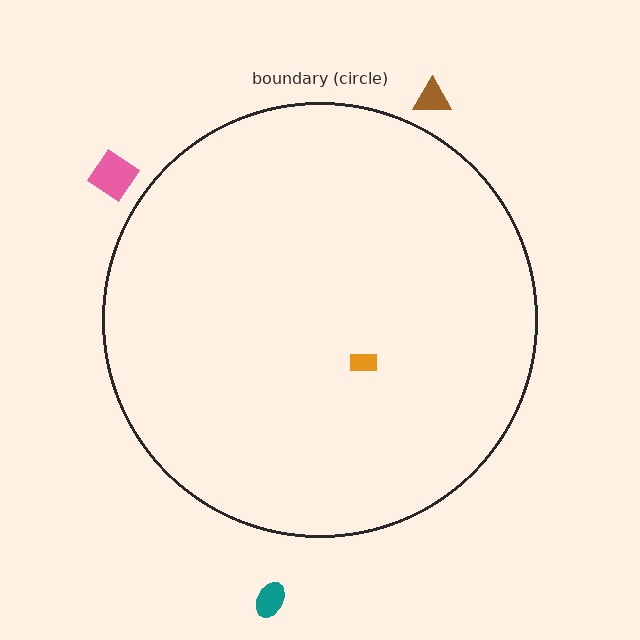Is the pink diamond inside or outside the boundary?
Outside.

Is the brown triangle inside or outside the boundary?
Outside.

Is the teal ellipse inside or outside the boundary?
Outside.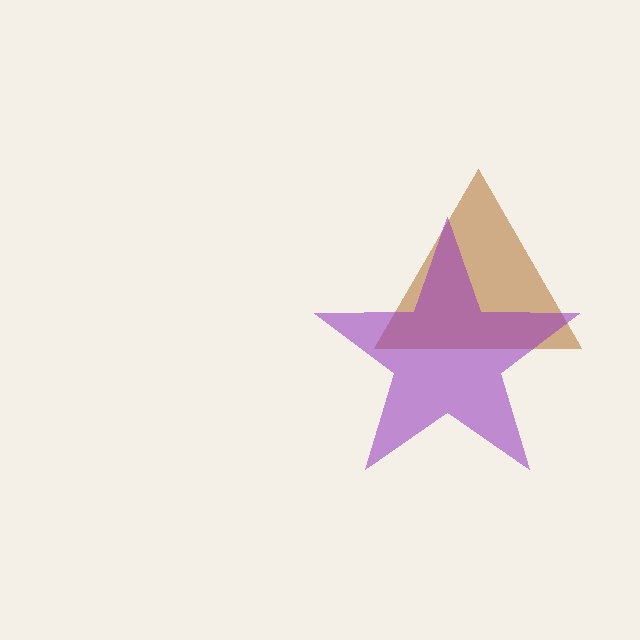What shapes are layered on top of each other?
The layered shapes are: a brown triangle, a purple star.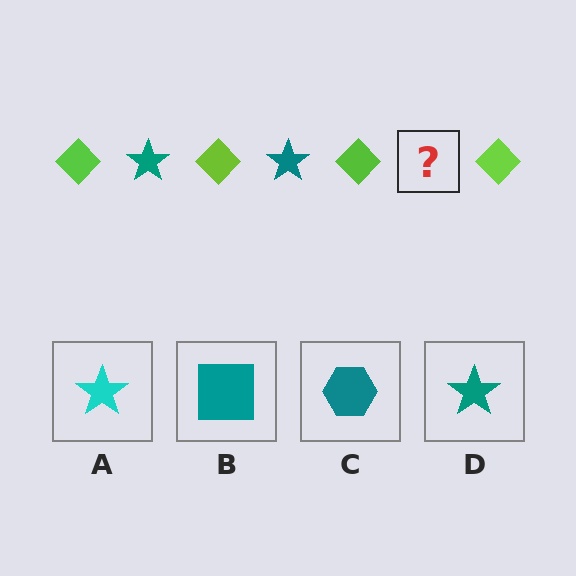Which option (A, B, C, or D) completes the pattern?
D.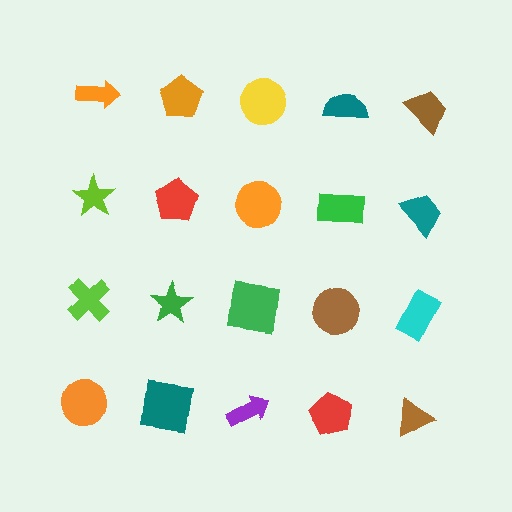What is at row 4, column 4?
A red pentagon.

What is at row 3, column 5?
A cyan rectangle.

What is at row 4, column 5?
A brown triangle.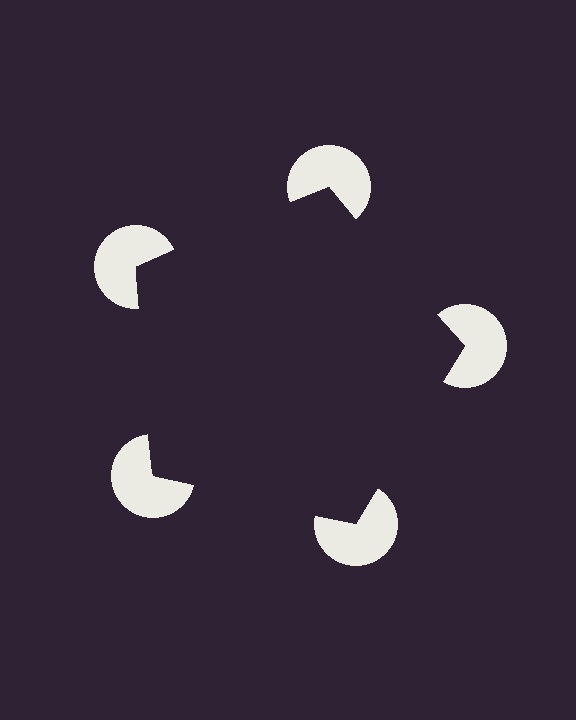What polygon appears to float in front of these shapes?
An illusory pentagon — its edges are inferred from the aligned wedge cuts in the pac-man discs, not physically drawn.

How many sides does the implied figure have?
5 sides.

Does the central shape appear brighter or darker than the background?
It typically appears slightly darker than the background, even though no actual brightness change is drawn.